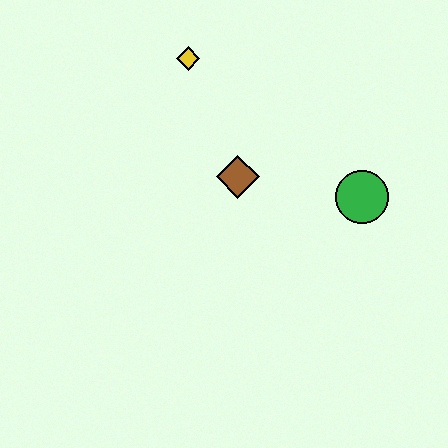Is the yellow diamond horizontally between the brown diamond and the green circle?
No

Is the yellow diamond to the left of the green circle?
Yes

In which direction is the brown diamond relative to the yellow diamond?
The brown diamond is below the yellow diamond.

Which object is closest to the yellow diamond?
The brown diamond is closest to the yellow diamond.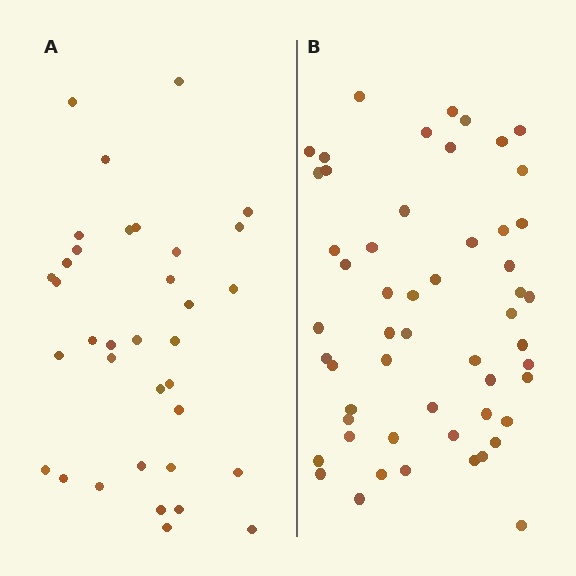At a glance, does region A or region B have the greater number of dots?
Region B (the right region) has more dots.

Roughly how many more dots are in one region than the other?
Region B has approximately 20 more dots than region A.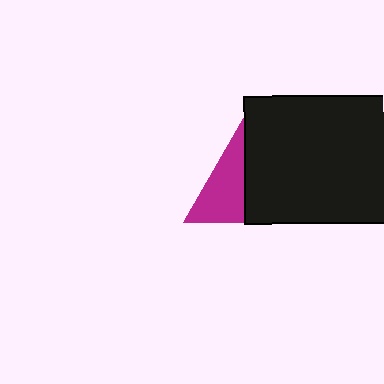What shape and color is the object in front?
The object in front is a black rectangle.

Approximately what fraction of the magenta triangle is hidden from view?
Roughly 61% of the magenta triangle is hidden behind the black rectangle.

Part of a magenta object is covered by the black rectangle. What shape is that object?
It is a triangle.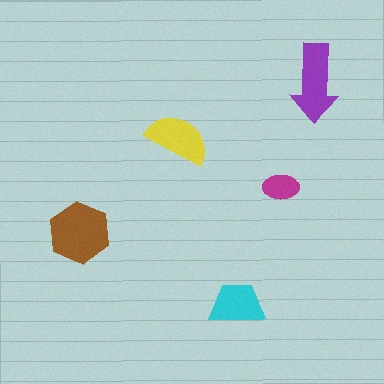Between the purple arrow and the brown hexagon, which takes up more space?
The brown hexagon.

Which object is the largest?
The brown hexagon.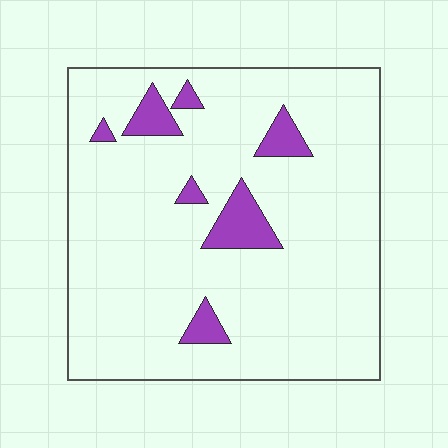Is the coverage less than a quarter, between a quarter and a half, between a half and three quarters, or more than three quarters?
Less than a quarter.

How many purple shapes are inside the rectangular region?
7.